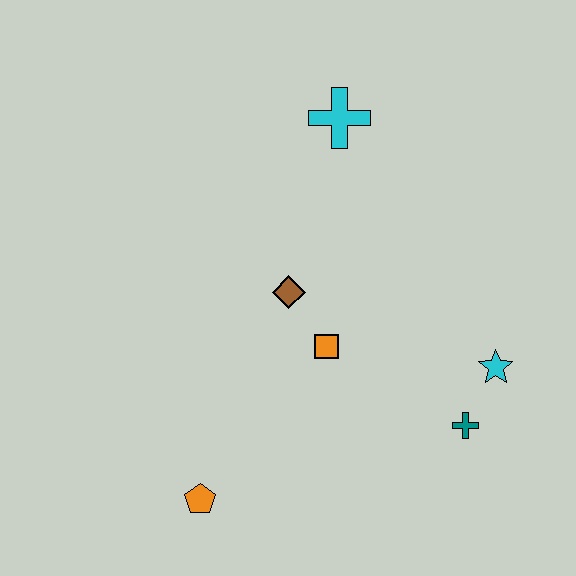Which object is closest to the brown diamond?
The orange square is closest to the brown diamond.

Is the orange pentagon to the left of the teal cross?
Yes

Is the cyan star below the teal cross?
No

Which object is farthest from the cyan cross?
The orange pentagon is farthest from the cyan cross.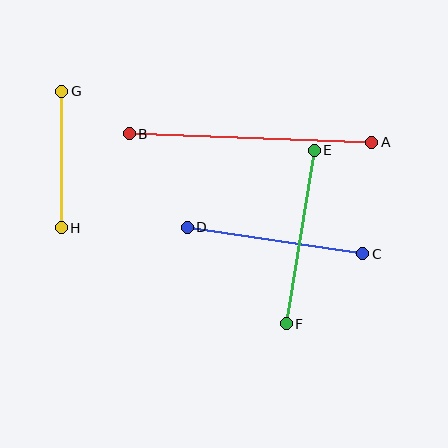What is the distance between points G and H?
The distance is approximately 136 pixels.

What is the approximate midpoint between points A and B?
The midpoint is at approximately (250, 138) pixels.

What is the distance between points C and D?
The distance is approximately 178 pixels.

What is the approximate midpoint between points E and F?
The midpoint is at approximately (300, 237) pixels.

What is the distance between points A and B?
The distance is approximately 243 pixels.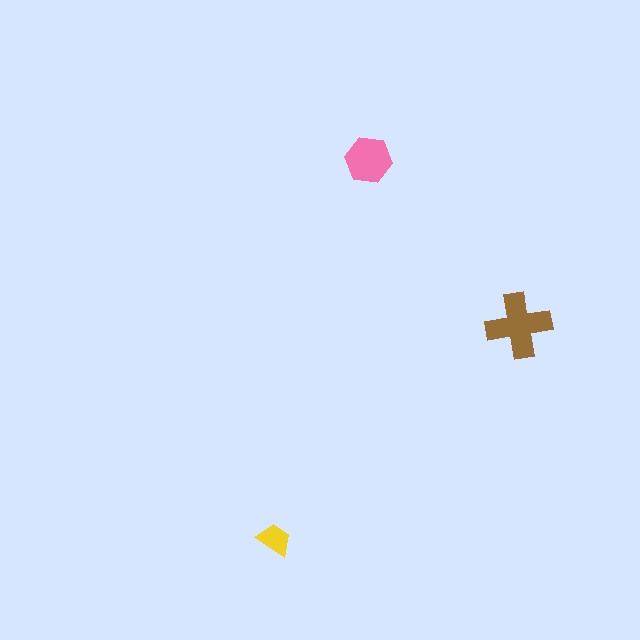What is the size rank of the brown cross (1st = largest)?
1st.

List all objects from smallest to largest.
The yellow trapezoid, the pink hexagon, the brown cross.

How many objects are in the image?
There are 3 objects in the image.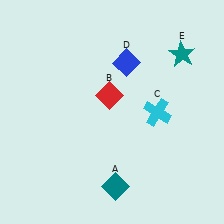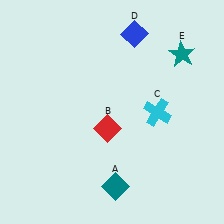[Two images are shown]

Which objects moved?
The objects that moved are: the red diamond (B), the blue diamond (D).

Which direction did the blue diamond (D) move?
The blue diamond (D) moved up.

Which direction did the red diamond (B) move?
The red diamond (B) moved down.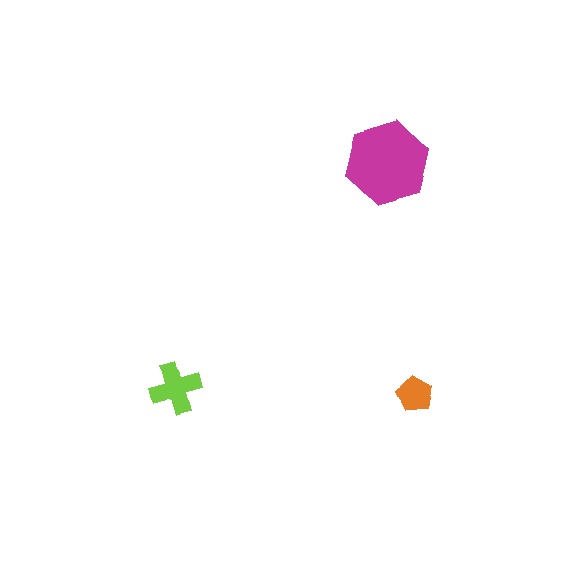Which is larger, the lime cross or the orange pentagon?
The lime cross.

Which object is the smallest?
The orange pentagon.